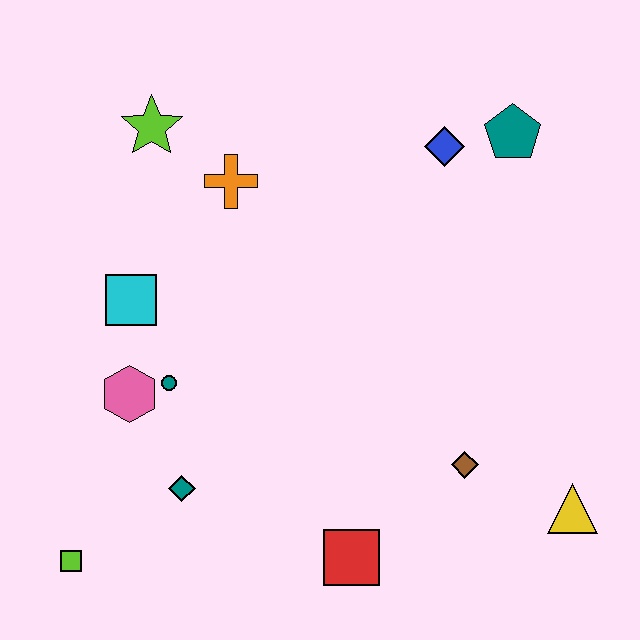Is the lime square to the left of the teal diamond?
Yes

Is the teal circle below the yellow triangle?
No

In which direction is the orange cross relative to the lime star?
The orange cross is to the right of the lime star.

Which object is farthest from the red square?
The lime star is farthest from the red square.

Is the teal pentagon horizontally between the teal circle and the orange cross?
No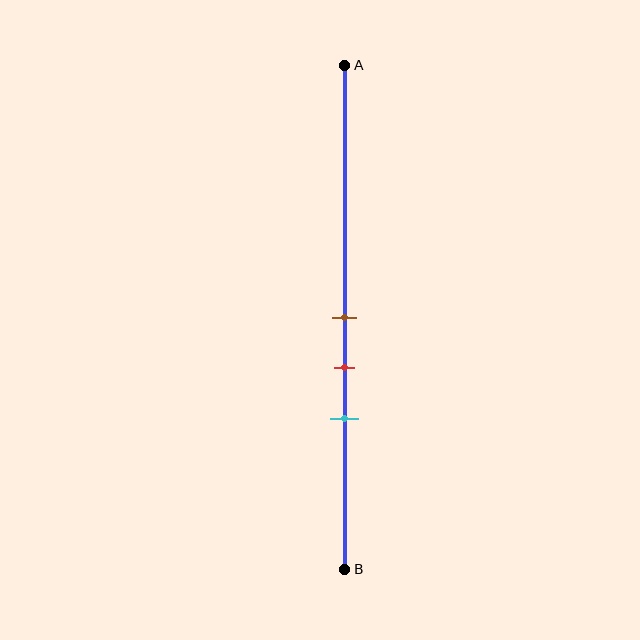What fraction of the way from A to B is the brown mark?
The brown mark is approximately 50% (0.5) of the way from A to B.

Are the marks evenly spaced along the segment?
Yes, the marks are approximately evenly spaced.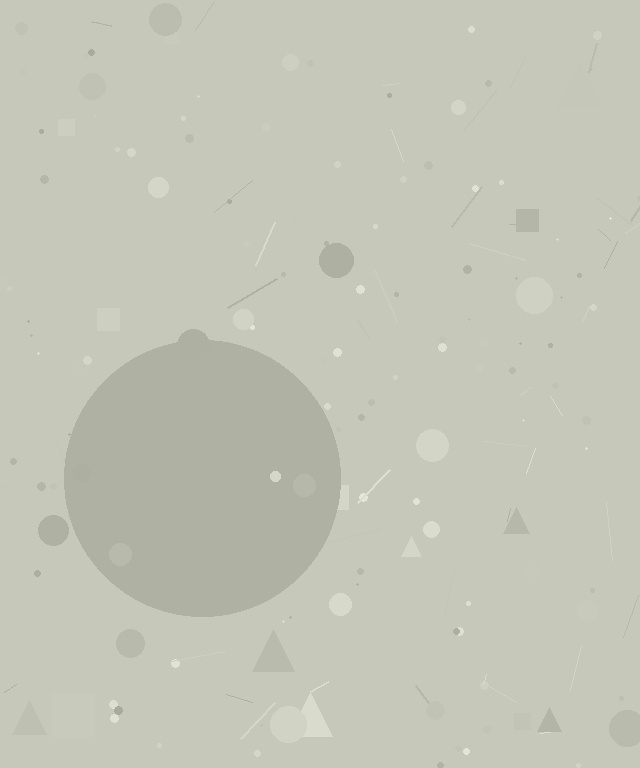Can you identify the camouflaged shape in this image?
The camouflaged shape is a circle.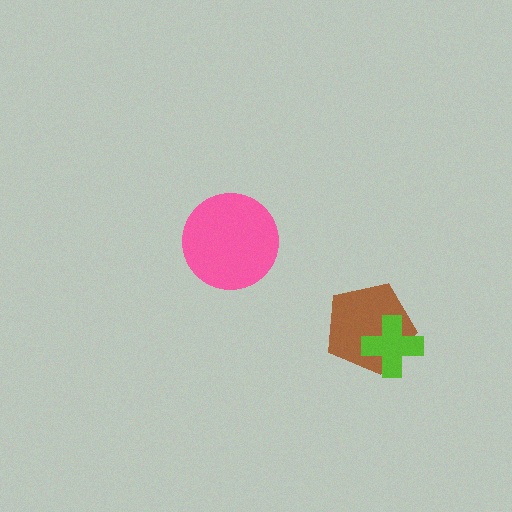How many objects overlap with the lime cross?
1 object overlaps with the lime cross.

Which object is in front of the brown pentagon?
The lime cross is in front of the brown pentagon.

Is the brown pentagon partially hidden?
Yes, it is partially covered by another shape.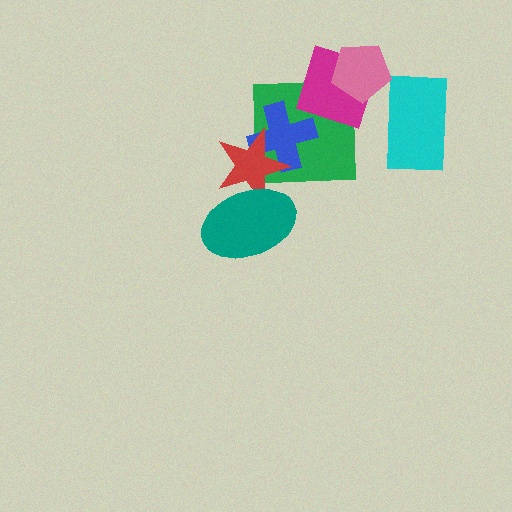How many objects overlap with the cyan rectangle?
0 objects overlap with the cyan rectangle.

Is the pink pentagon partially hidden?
No, no other shape covers it.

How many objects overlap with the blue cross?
2 objects overlap with the blue cross.